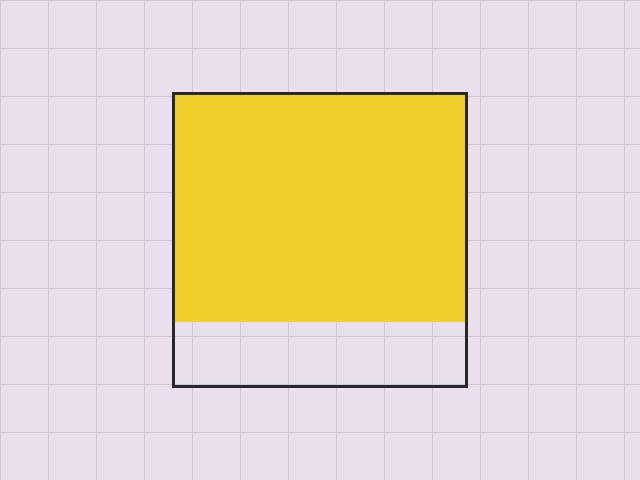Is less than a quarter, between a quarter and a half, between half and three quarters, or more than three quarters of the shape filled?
More than three quarters.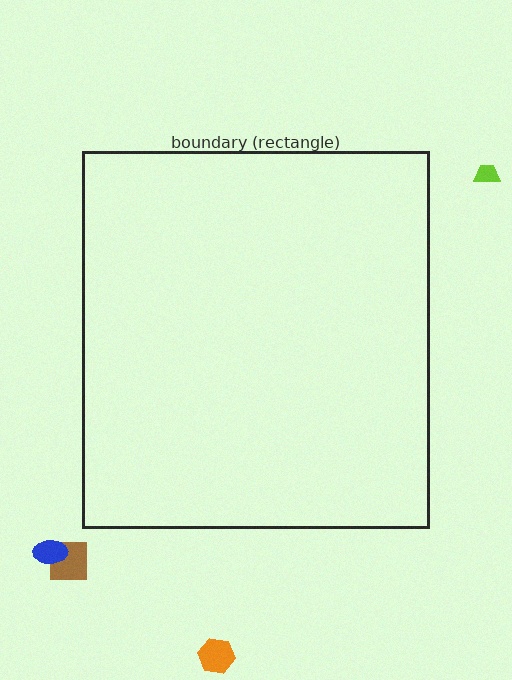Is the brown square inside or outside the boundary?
Outside.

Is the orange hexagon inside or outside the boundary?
Outside.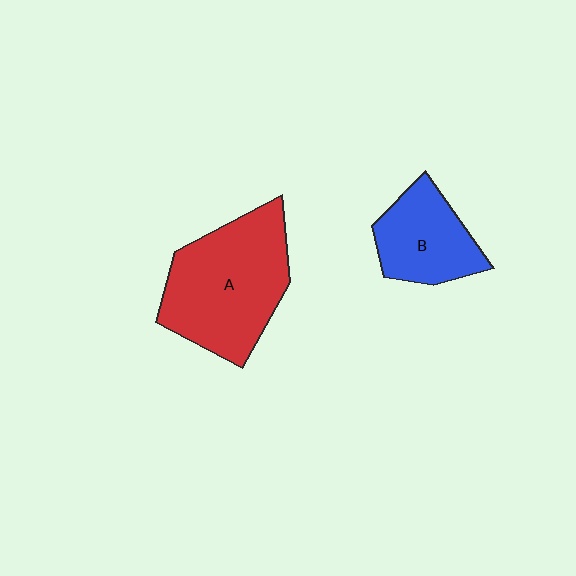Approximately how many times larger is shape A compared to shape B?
Approximately 1.7 times.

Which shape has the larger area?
Shape A (red).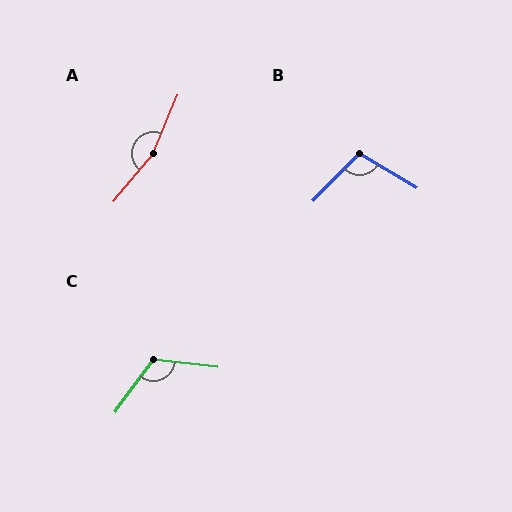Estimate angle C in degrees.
Approximately 120 degrees.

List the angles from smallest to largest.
B (104°), C (120°), A (163°).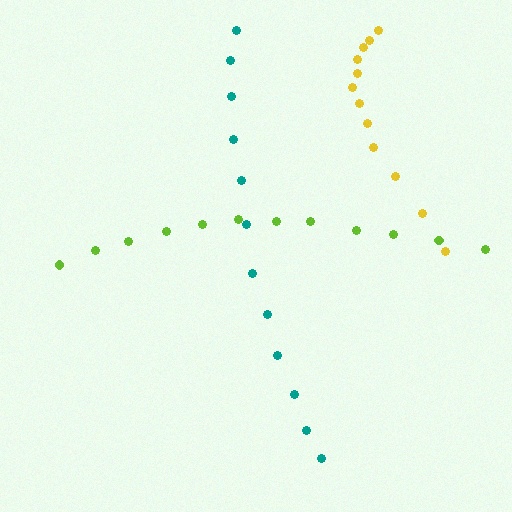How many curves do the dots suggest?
There are 3 distinct paths.